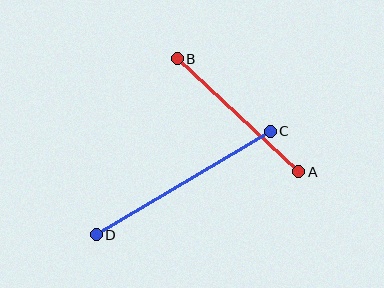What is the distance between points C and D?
The distance is approximately 202 pixels.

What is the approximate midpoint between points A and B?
The midpoint is at approximately (238, 115) pixels.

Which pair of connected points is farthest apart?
Points C and D are farthest apart.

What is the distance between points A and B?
The distance is approximately 166 pixels.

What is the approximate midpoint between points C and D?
The midpoint is at approximately (183, 183) pixels.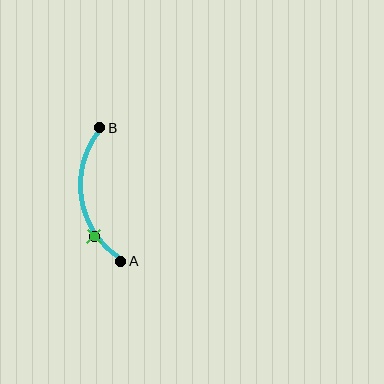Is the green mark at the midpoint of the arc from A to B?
No. The green mark lies on the arc but is closer to endpoint A. The arc midpoint would be at the point on the curve equidistant along the arc from both A and B.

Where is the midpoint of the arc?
The arc midpoint is the point on the curve farthest from the straight line joining A and B. It sits to the left of that line.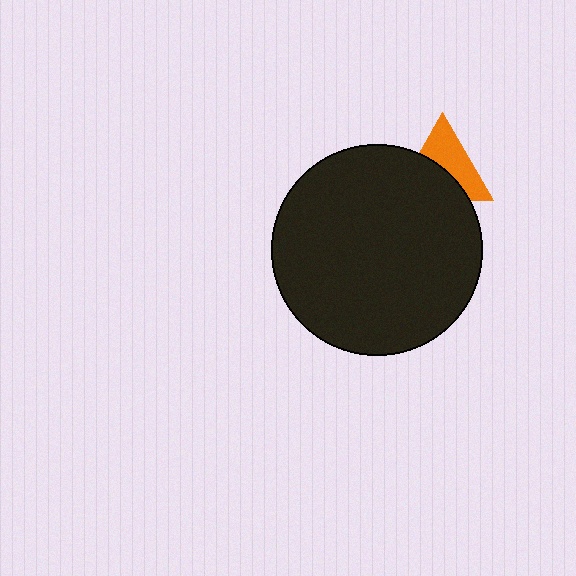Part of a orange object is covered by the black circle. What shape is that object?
It is a triangle.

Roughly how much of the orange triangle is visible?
About half of it is visible (roughly 52%).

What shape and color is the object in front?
The object in front is a black circle.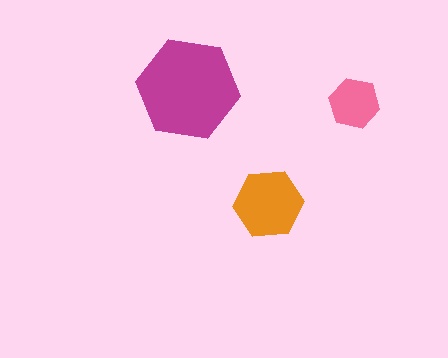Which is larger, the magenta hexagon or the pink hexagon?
The magenta one.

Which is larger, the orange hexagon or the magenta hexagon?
The magenta one.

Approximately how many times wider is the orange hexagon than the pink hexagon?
About 1.5 times wider.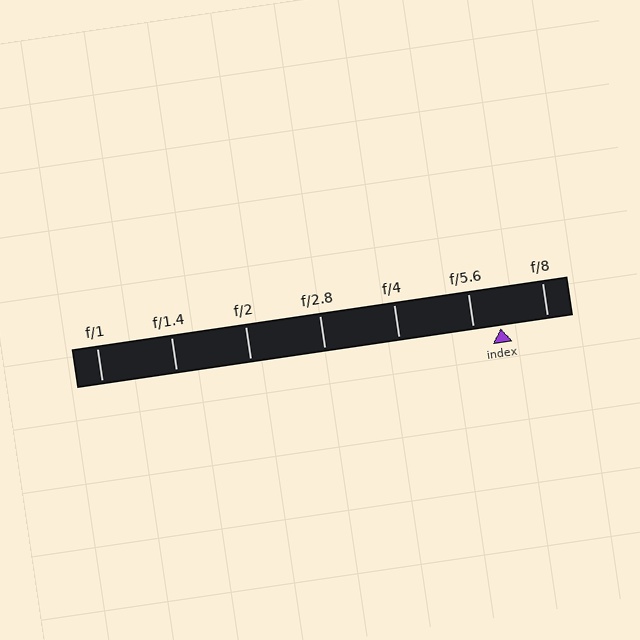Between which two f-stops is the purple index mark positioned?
The index mark is between f/5.6 and f/8.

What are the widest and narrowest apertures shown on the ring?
The widest aperture shown is f/1 and the narrowest is f/8.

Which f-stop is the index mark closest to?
The index mark is closest to f/5.6.